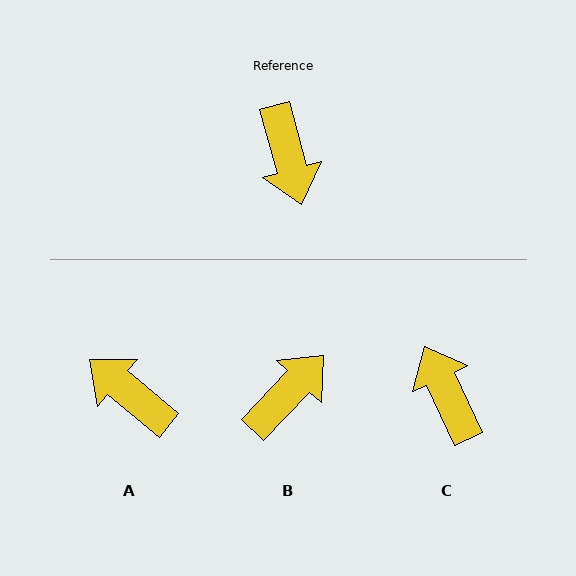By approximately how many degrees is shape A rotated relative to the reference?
Approximately 145 degrees clockwise.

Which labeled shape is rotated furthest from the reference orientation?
C, about 170 degrees away.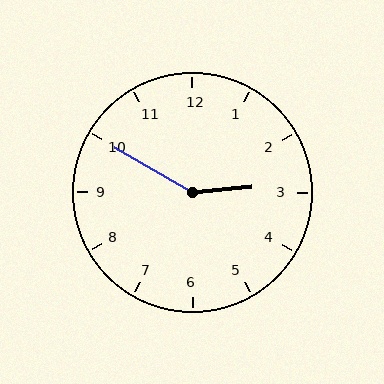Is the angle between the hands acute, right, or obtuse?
It is obtuse.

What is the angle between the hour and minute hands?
Approximately 145 degrees.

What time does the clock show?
2:50.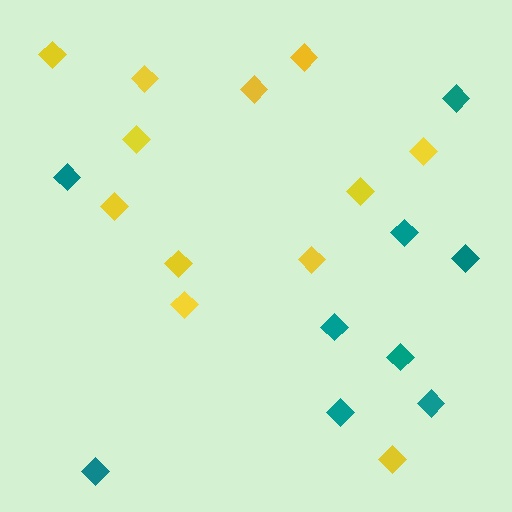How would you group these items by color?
There are 2 groups: one group of teal diamonds (9) and one group of yellow diamonds (12).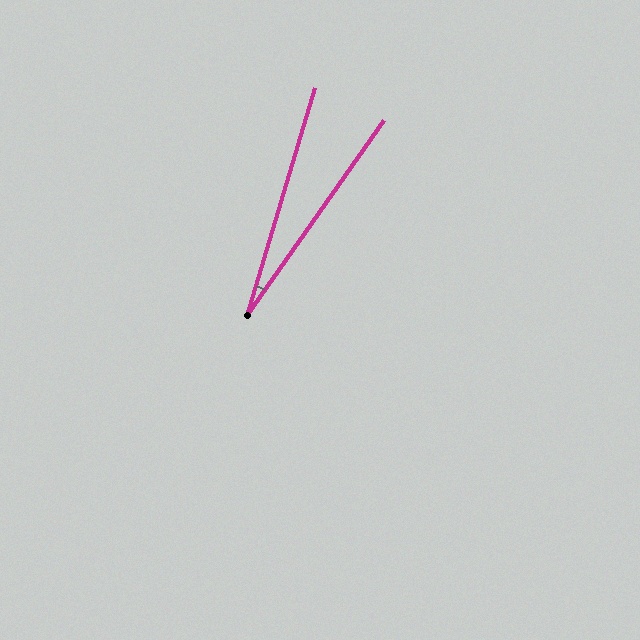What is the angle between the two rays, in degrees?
Approximately 18 degrees.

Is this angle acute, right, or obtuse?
It is acute.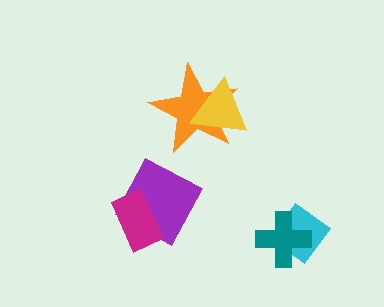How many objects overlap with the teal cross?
1 object overlaps with the teal cross.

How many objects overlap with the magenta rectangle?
1 object overlaps with the magenta rectangle.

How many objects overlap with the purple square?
1 object overlaps with the purple square.